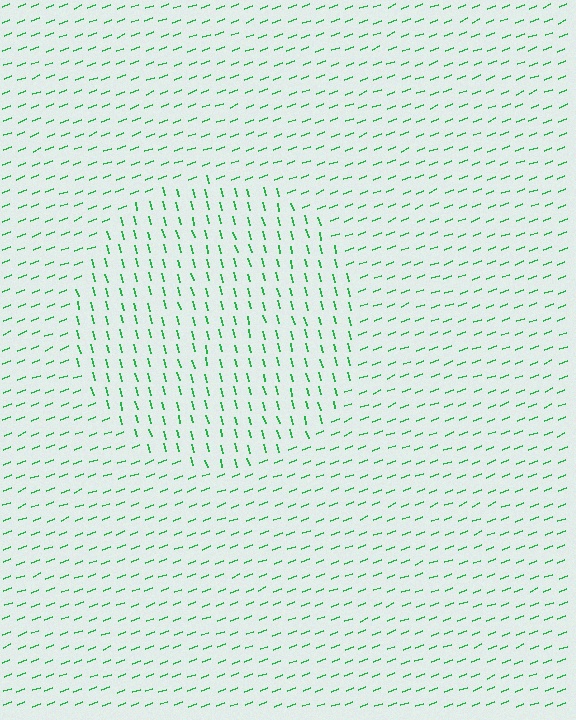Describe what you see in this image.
The image is filled with small green line segments. A circle region in the image has lines oriented differently from the surrounding lines, creating a visible texture boundary.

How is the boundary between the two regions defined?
The boundary is defined purely by a change in line orientation (approximately 83 degrees difference). All lines are the same color and thickness.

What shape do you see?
I see a circle.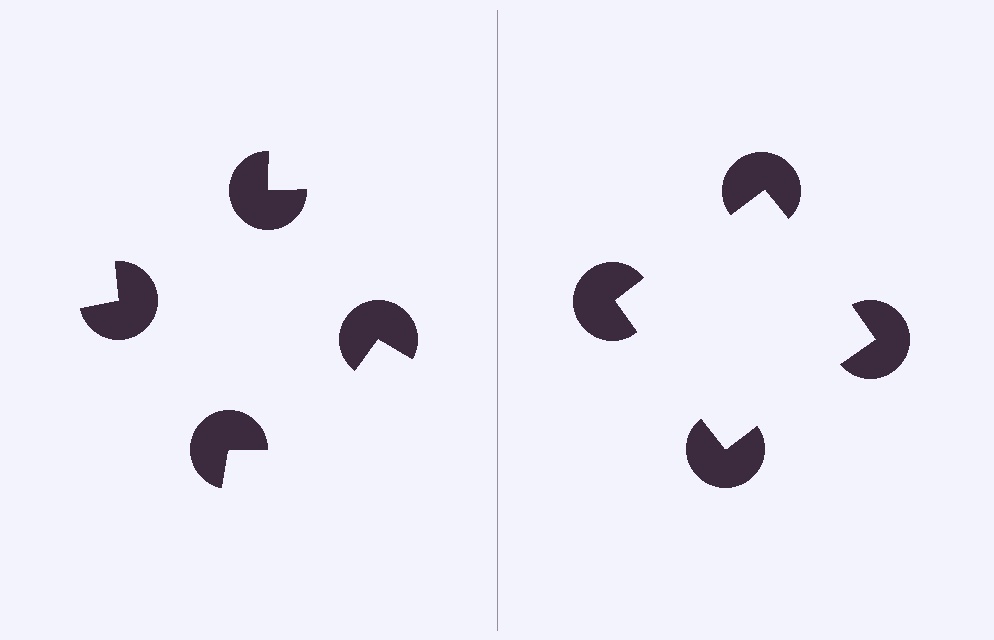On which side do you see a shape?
An illusory square appears on the right side. On the left side the wedge cuts are rotated, so no coherent shape forms.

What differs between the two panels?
The pac-man discs are positioned identically on both sides; only the wedge orientations differ. On the right they align to a square; on the left they are misaligned.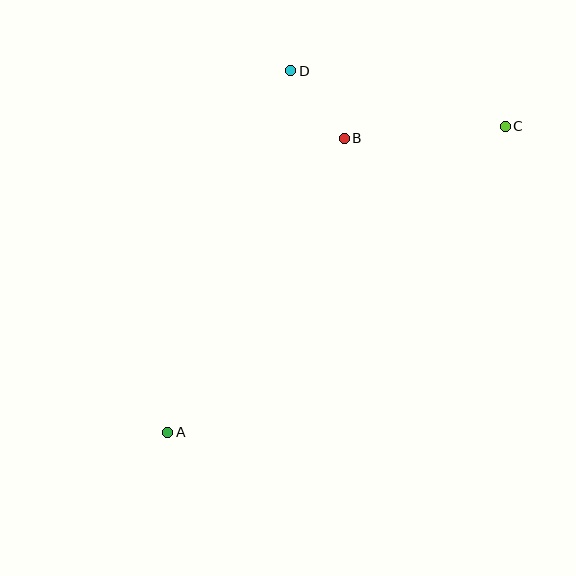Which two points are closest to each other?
Points B and D are closest to each other.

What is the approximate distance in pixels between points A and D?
The distance between A and D is approximately 382 pixels.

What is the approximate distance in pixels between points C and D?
The distance between C and D is approximately 222 pixels.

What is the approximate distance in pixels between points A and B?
The distance between A and B is approximately 343 pixels.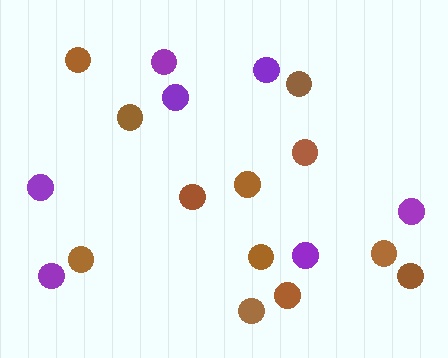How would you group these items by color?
There are 2 groups: one group of purple circles (7) and one group of brown circles (12).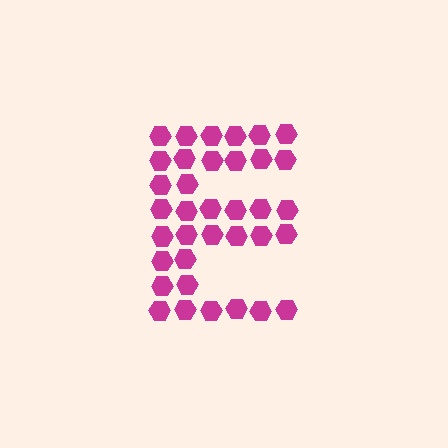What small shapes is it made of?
It is made of small hexagons.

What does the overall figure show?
The overall figure shows the letter E.